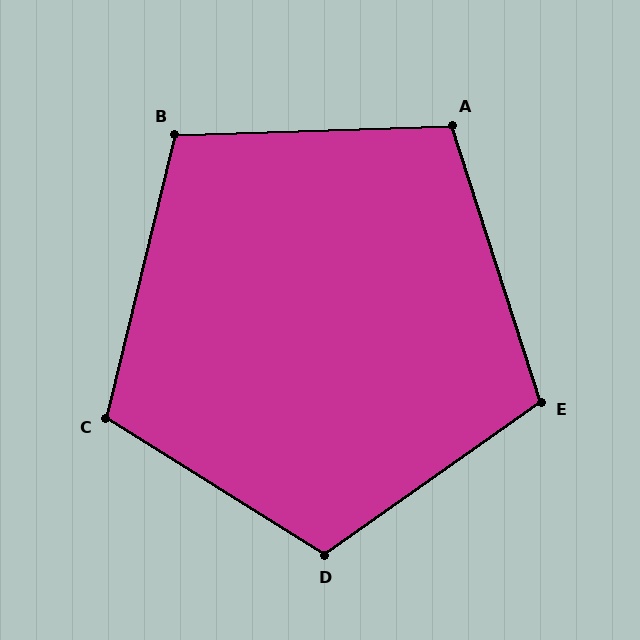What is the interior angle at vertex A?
Approximately 106 degrees (obtuse).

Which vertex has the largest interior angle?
D, at approximately 113 degrees.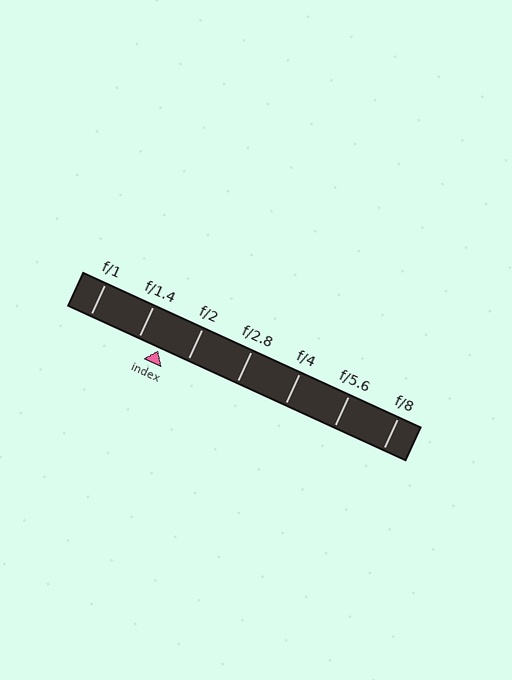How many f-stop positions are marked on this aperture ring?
There are 7 f-stop positions marked.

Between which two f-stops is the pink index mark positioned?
The index mark is between f/1.4 and f/2.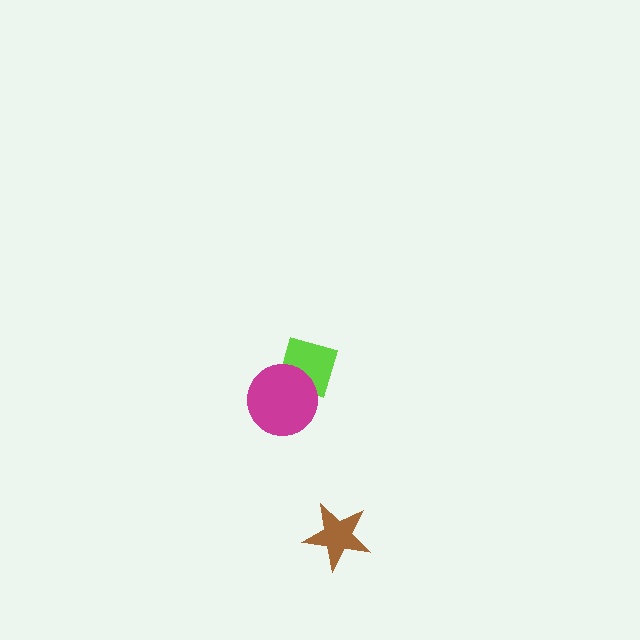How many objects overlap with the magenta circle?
1 object overlaps with the magenta circle.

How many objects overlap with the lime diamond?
1 object overlaps with the lime diamond.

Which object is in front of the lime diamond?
The magenta circle is in front of the lime diamond.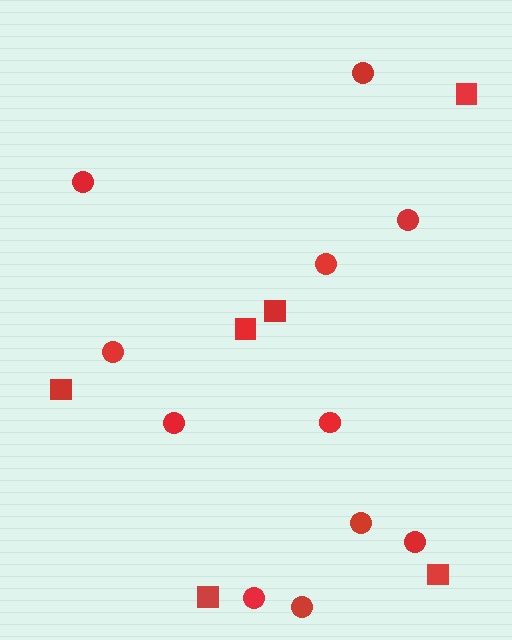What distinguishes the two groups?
There are 2 groups: one group of circles (11) and one group of squares (6).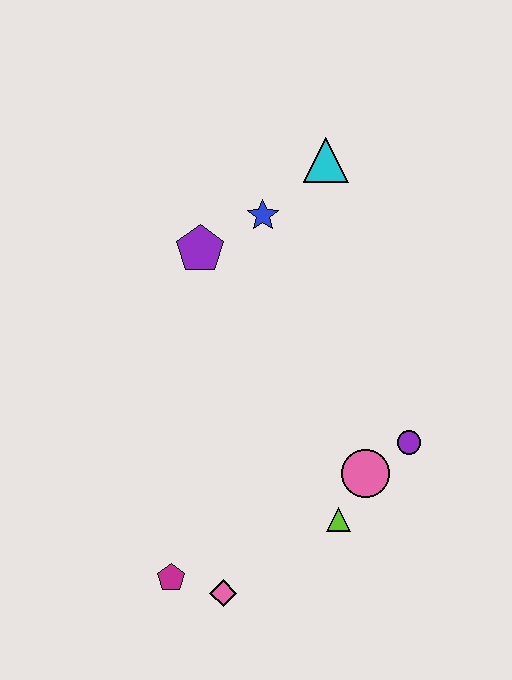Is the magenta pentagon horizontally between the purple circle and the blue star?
No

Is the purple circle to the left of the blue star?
No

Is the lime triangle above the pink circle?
No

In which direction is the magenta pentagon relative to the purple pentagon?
The magenta pentagon is below the purple pentagon.